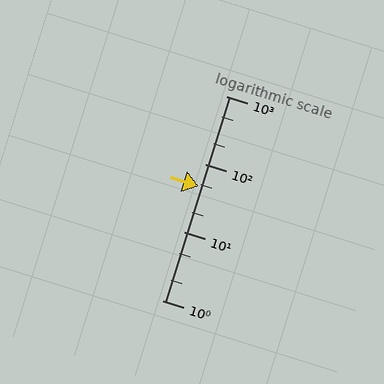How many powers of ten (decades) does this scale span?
The scale spans 3 decades, from 1 to 1000.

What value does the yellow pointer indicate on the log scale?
The pointer indicates approximately 48.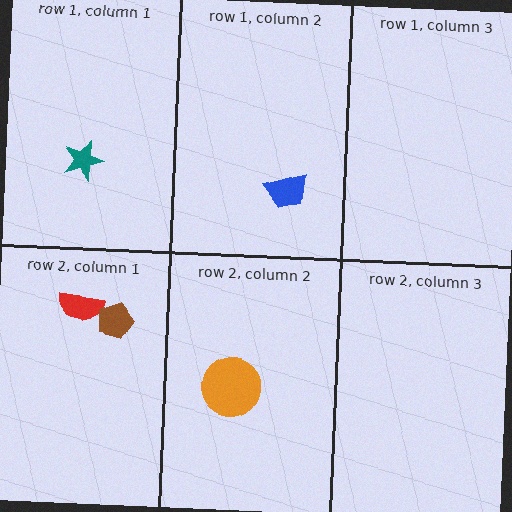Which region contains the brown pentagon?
The row 2, column 1 region.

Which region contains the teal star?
The row 1, column 1 region.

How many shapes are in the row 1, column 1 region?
1.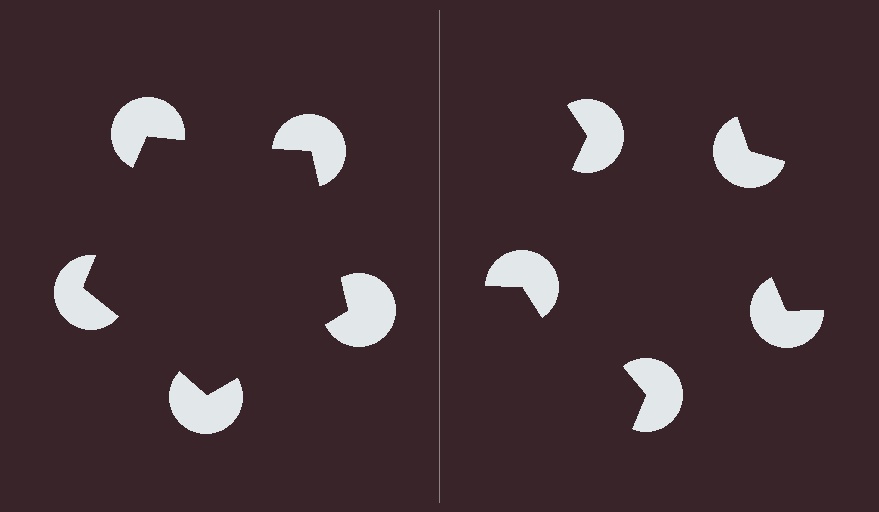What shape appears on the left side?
An illusory pentagon.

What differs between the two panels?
The pac-man discs are positioned identically on both sides; only the wedge orientations differ. On the left they align to a pentagon; on the right they are misaligned.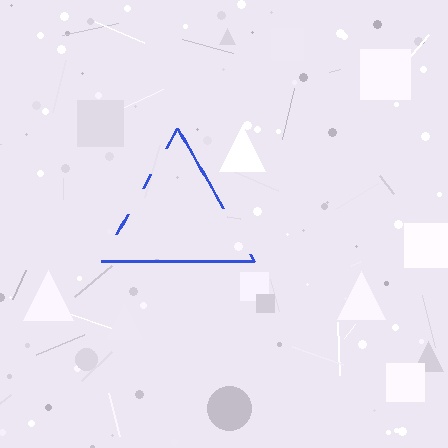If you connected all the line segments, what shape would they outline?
They would outline a triangle.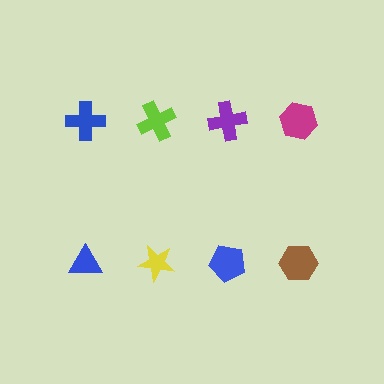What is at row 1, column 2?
A lime cross.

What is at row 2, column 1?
A blue triangle.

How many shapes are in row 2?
4 shapes.